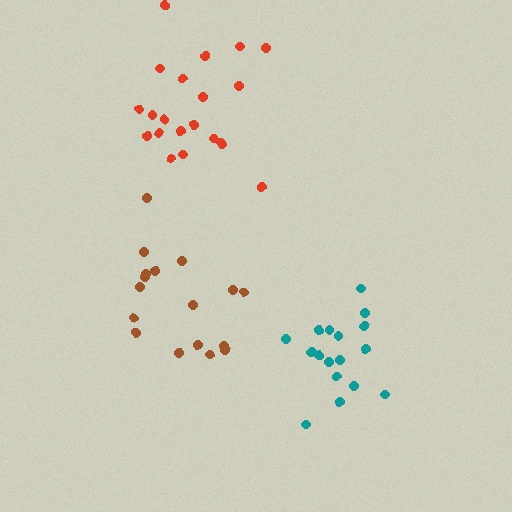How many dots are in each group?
Group 1: 17 dots, Group 2: 17 dots, Group 3: 21 dots (55 total).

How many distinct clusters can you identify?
There are 3 distinct clusters.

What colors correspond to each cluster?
The clusters are colored: teal, brown, red.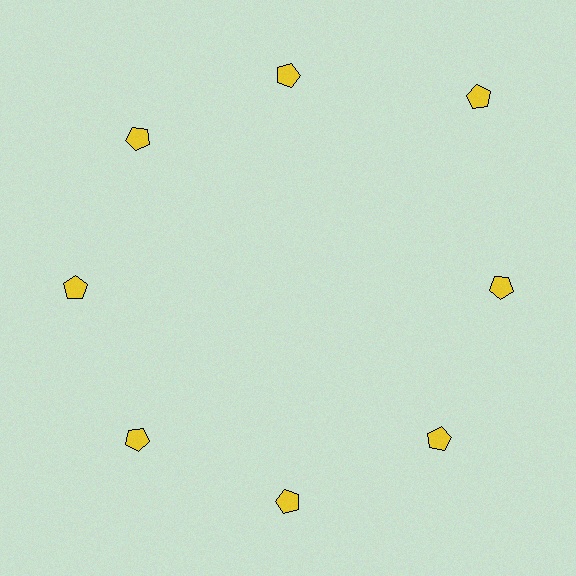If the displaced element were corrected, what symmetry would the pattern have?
It would have 8-fold rotational symmetry — the pattern would map onto itself every 45 degrees.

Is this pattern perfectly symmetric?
No. The 8 yellow pentagons are arranged in a ring, but one element near the 2 o'clock position is pushed outward from the center, breaking the 8-fold rotational symmetry.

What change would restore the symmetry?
The symmetry would be restored by moving it inward, back onto the ring so that all 8 pentagons sit at equal angles and equal distance from the center.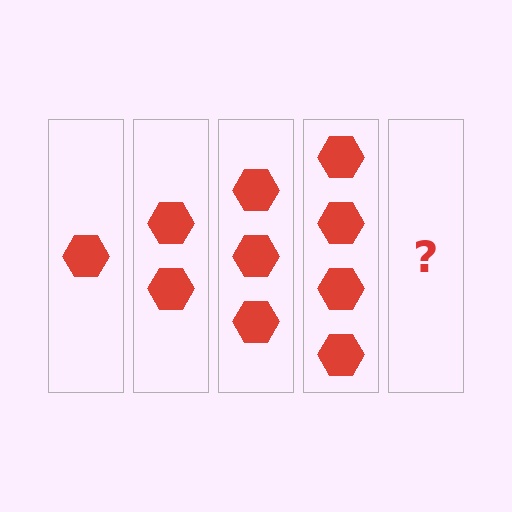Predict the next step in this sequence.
The next step is 5 hexagons.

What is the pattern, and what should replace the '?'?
The pattern is that each step adds one more hexagon. The '?' should be 5 hexagons.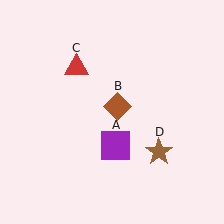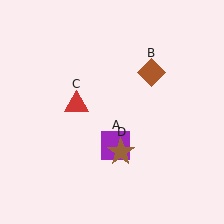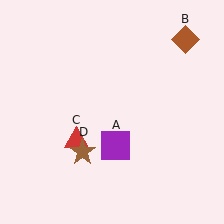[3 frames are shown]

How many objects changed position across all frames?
3 objects changed position: brown diamond (object B), red triangle (object C), brown star (object D).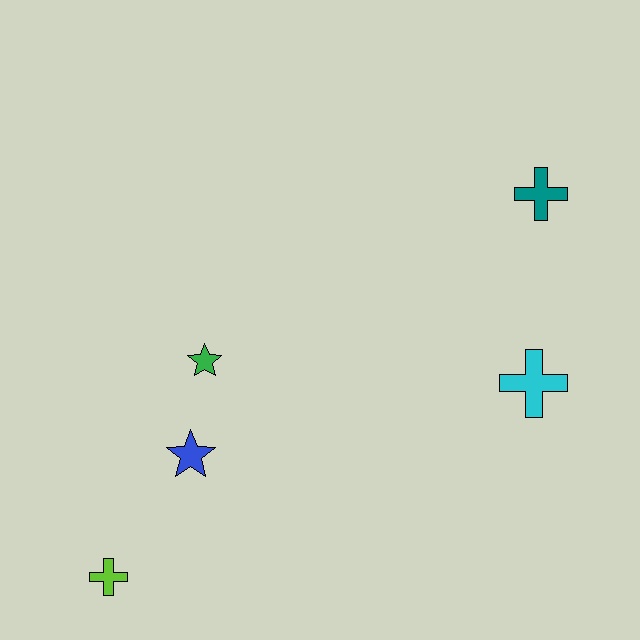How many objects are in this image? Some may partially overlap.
There are 5 objects.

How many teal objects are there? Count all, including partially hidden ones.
There is 1 teal object.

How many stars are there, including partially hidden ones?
There are 2 stars.